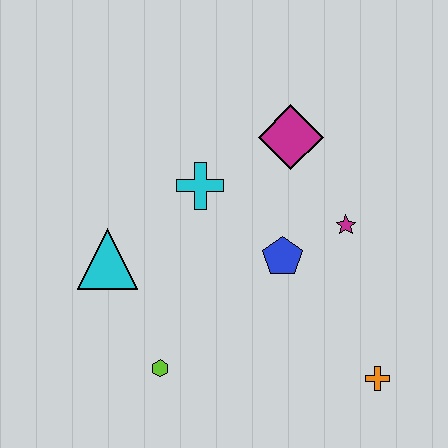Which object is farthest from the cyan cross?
The orange cross is farthest from the cyan cross.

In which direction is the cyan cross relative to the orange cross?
The cyan cross is above the orange cross.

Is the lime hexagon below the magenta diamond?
Yes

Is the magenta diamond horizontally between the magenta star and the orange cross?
No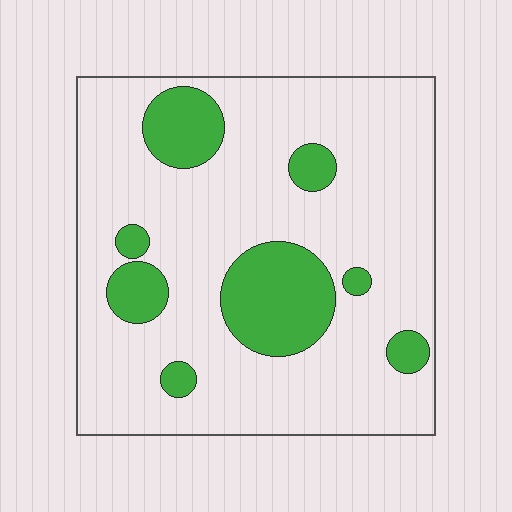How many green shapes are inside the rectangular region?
8.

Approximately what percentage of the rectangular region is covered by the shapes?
Approximately 20%.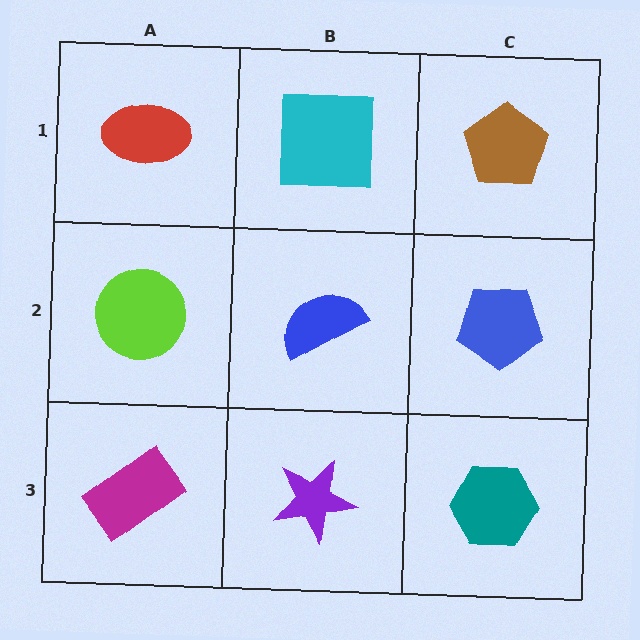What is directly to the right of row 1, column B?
A brown pentagon.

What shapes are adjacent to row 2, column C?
A brown pentagon (row 1, column C), a teal hexagon (row 3, column C), a blue semicircle (row 2, column B).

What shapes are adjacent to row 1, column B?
A blue semicircle (row 2, column B), a red ellipse (row 1, column A), a brown pentagon (row 1, column C).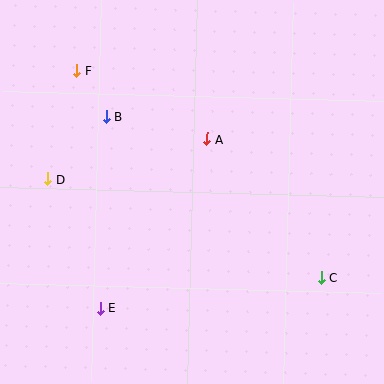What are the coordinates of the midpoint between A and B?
The midpoint between A and B is at (157, 128).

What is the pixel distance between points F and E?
The distance between F and E is 238 pixels.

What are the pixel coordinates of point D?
Point D is at (48, 179).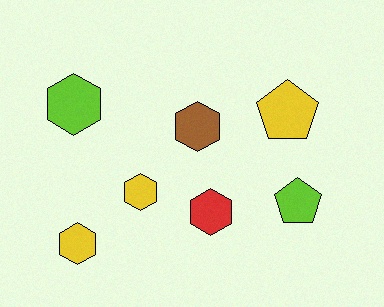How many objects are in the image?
There are 7 objects.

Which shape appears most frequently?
Hexagon, with 5 objects.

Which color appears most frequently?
Yellow, with 3 objects.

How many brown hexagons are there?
There is 1 brown hexagon.